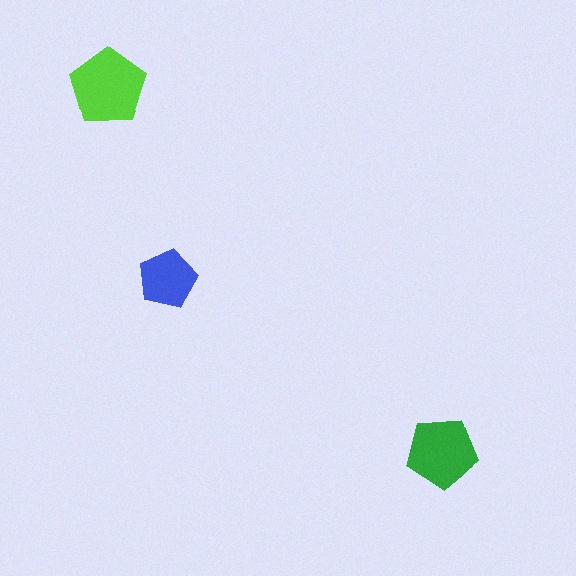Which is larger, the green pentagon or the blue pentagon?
The green one.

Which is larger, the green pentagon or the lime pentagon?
The lime one.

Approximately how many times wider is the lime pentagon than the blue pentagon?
About 1.5 times wider.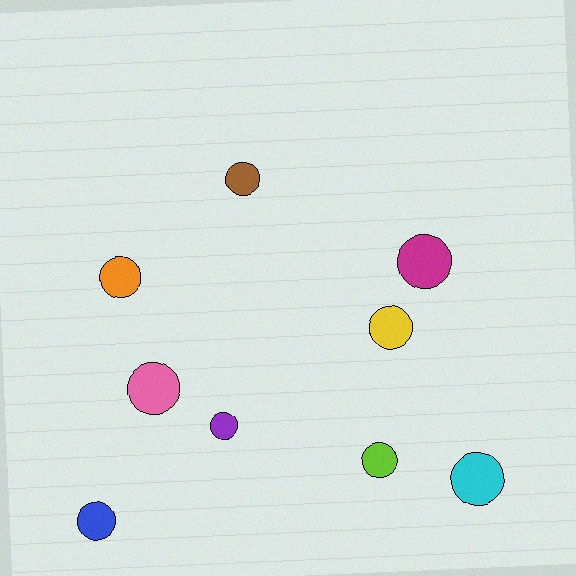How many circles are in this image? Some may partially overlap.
There are 9 circles.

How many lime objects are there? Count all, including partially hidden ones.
There is 1 lime object.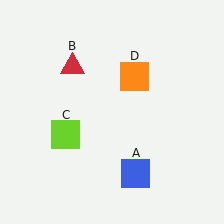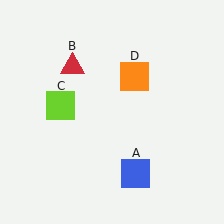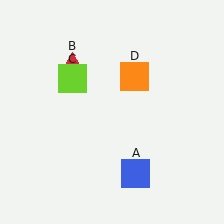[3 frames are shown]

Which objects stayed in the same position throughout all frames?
Blue square (object A) and red triangle (object B) and orange square (object D) remained stationary.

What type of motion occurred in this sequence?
The lime square (object C) rotated clockwise around the center of the scene.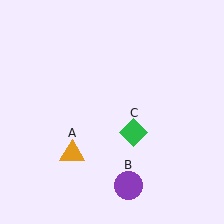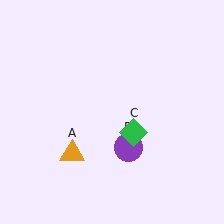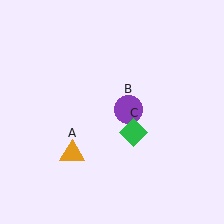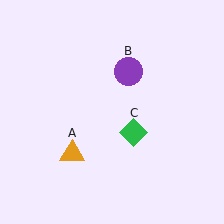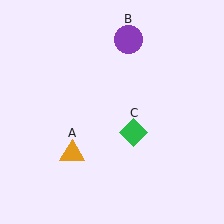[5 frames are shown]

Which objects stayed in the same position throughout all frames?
Orange triangle (object A) and green diamond (object C) remained stationary.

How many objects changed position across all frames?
1 object changed position: purple circle (object B).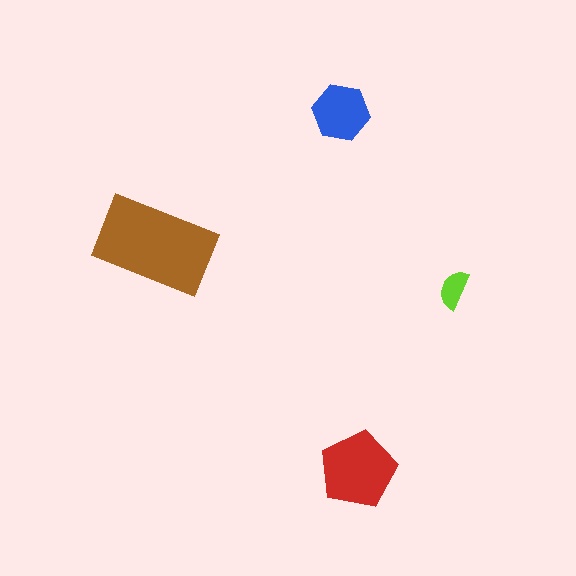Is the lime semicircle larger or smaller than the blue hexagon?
Smaller.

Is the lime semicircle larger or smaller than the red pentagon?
Smaller.